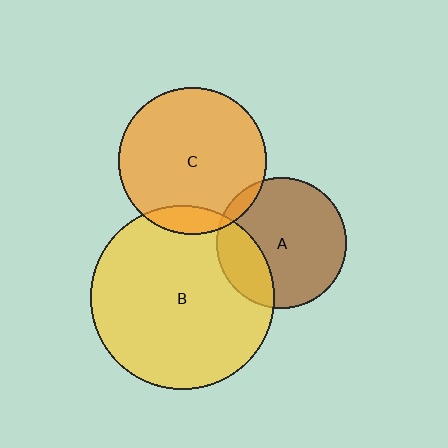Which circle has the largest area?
Circle B (yellow).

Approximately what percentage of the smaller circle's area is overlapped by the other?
Approximately 5%.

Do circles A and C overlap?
Yes.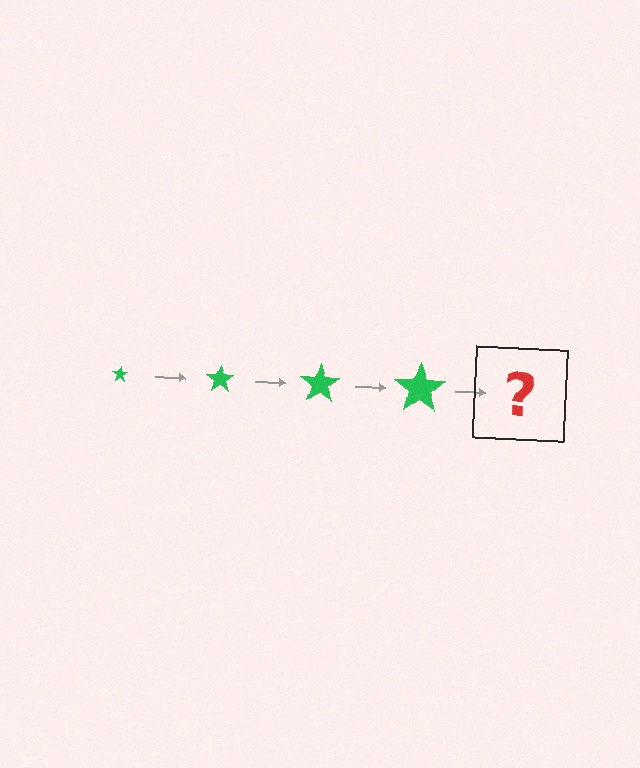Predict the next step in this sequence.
The next step is a green star, larger than the previous one.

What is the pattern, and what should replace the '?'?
The pattern is that the star gets progressively larger each step. The '?' should be a green star, larger than the previous one.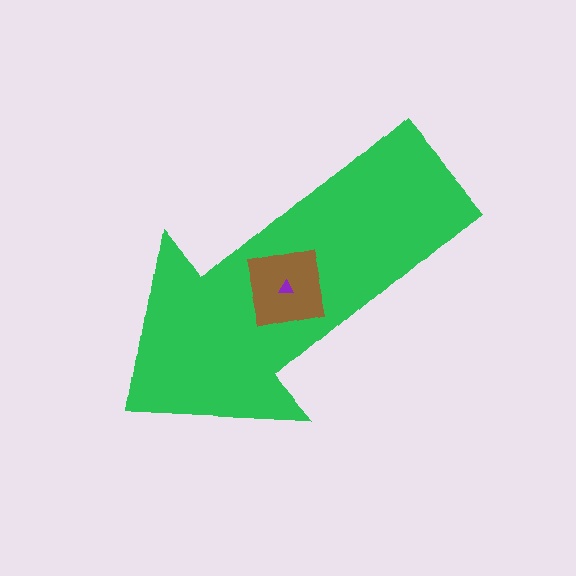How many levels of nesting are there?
3.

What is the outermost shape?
The green arrow.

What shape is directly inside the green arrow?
The brown square.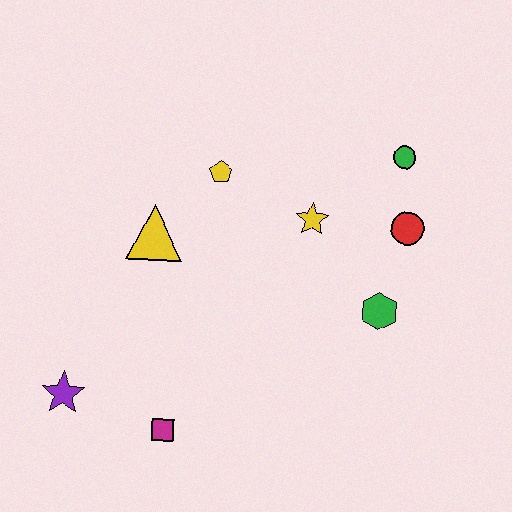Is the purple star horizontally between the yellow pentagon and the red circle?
No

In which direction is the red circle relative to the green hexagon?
The red circle is above the green hexagon.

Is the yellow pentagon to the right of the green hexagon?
No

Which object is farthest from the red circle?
The purple star is farthest from the red circle.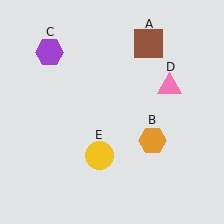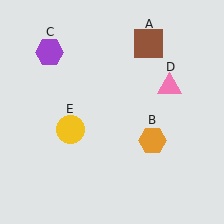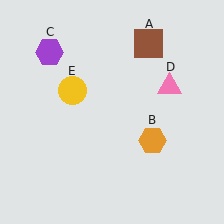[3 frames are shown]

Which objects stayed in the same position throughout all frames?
Brown square (object A) and orange hexagon (object B) and purple hexagon (object C) and pink triangle (object D) remained stationary.